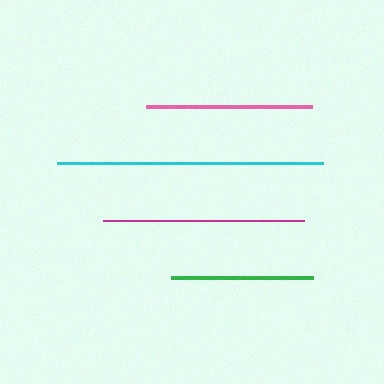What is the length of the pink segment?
The pink segment is approximately 165 pixels long.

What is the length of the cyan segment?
The cyan segment is approximately 266 pixels long.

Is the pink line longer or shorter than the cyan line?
The cyan line is longer than the pink line.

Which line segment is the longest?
The cyan line is the longest at approximately 266 pixels.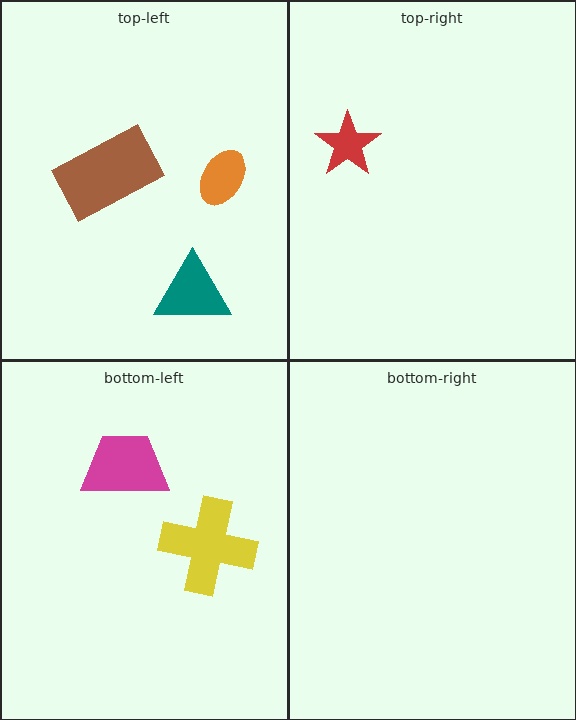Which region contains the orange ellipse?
The top-left region.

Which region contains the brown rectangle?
The top-left region.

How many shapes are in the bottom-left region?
2.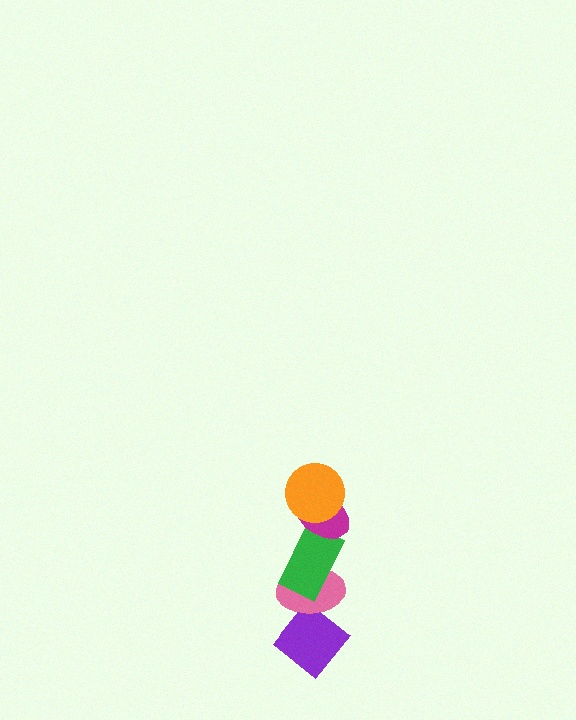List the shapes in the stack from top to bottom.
From top to bottom: the orange circle, the magenta ellipse, the green rectangle, the pink ellipse, the purple diamond.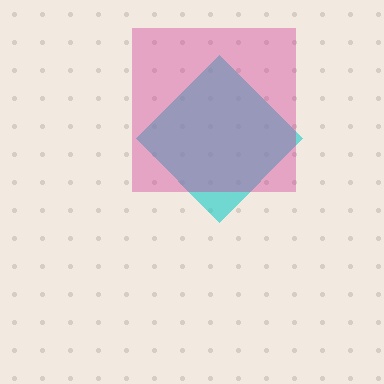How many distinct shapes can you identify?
There are 2 distinct shapes: a cyan diamond, a magenta square.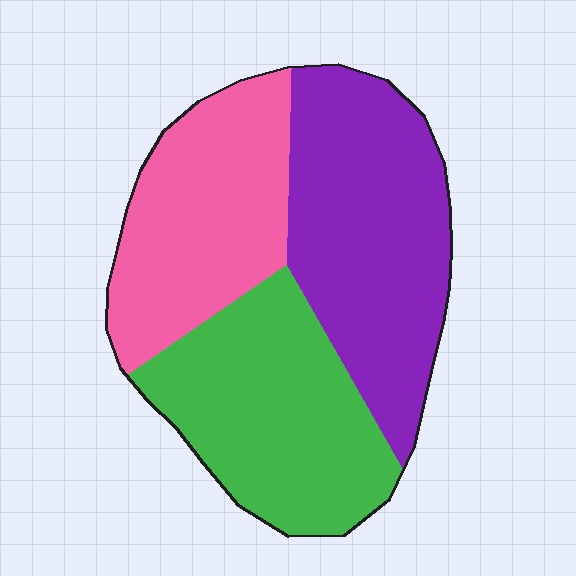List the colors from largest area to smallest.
From largest to smallest: purple, green, pink.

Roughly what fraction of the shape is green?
Green takes up about one third (1/3) of the shape.